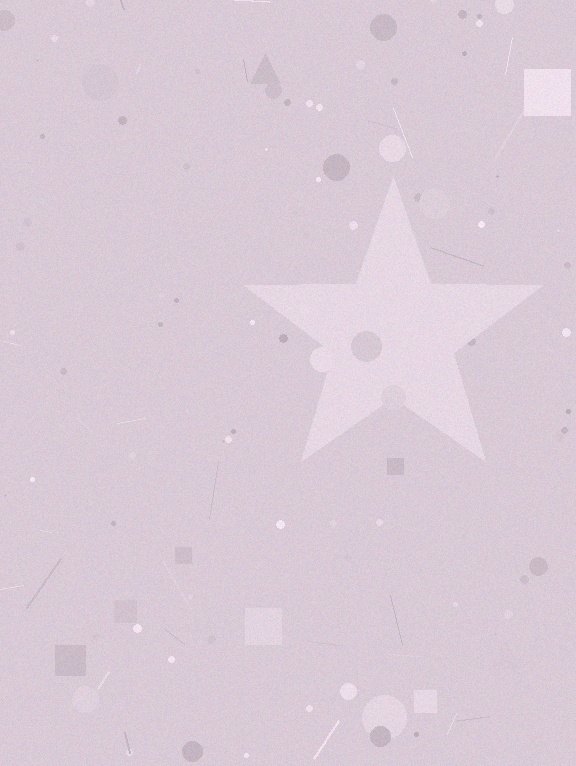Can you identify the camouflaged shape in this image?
The camouflaged shape is a star.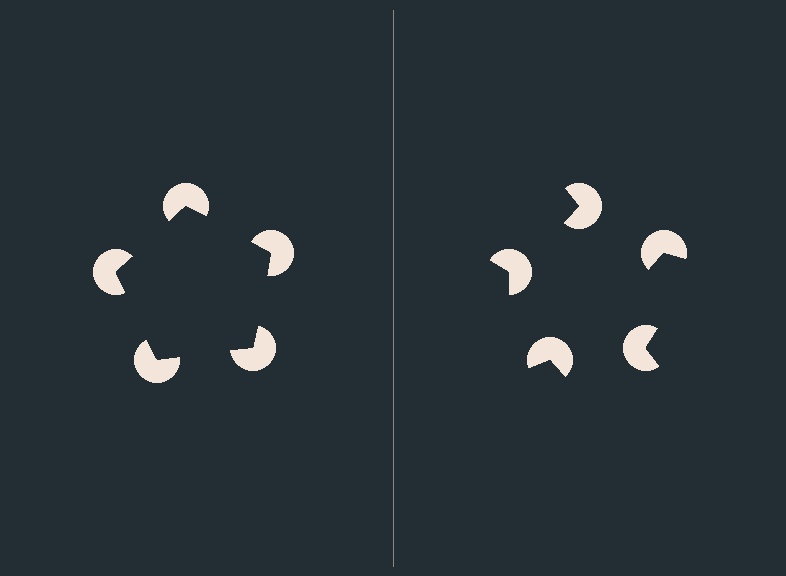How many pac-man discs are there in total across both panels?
10 — 5 on each side.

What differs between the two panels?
The pac-man discs are positioned identically on both sides; only the wedge orientations differ. On the left they align to a pentagon; on the right they are misaligned.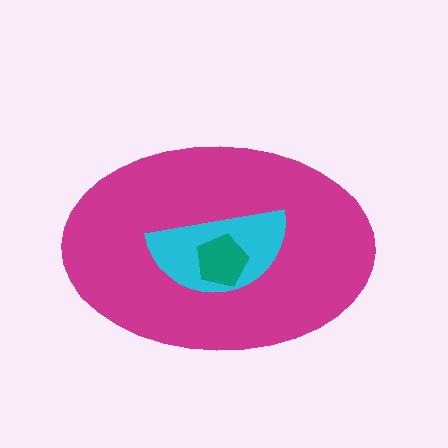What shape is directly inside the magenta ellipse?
The cyan semicircle.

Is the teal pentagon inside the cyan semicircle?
Yes.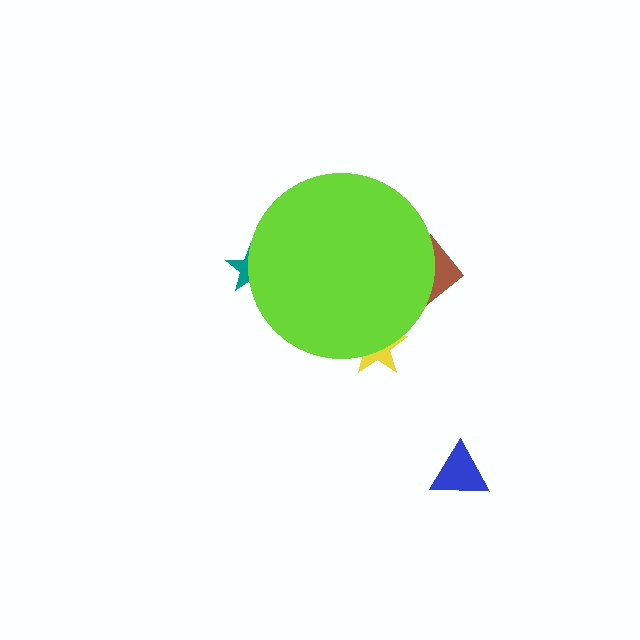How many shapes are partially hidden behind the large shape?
3 shapes are partially hidden.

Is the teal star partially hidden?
Yes, the teal star is partially hidden behind the lime circle.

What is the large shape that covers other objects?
A lime circle.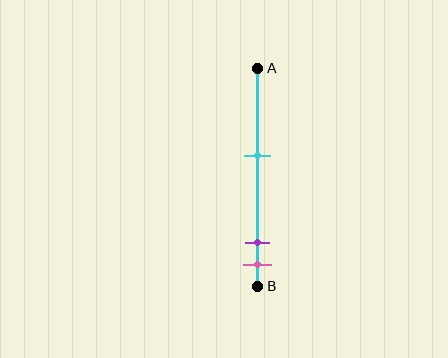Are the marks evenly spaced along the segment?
No, the marks are not evenly spaced.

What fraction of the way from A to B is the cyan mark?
The cyan mark is approximately 40% (0.4) of the way from A to B.